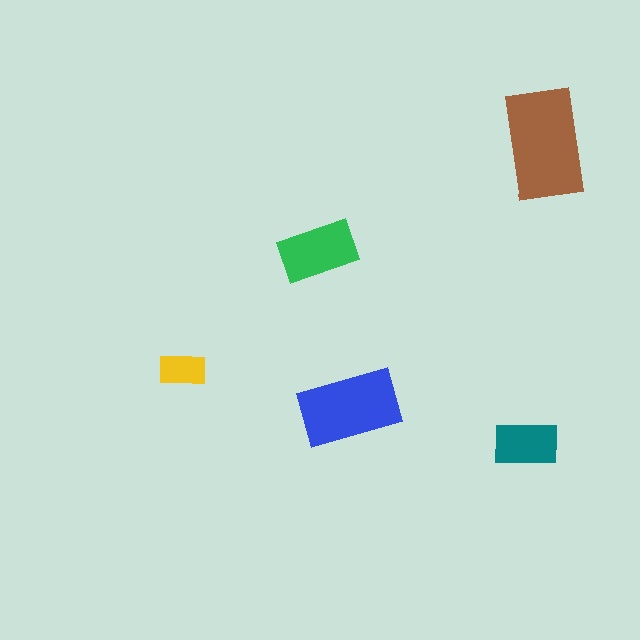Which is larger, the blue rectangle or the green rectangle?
The blue one.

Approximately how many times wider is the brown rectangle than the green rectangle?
About 1.5 times wider.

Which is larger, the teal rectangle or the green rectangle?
The green one.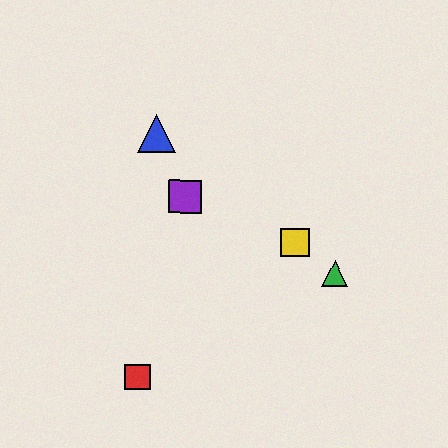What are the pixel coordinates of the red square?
The red square is at (138, 377).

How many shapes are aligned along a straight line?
3 shapes (the blue triangle, the green triangle, the yellow square) are aligned along a straight line.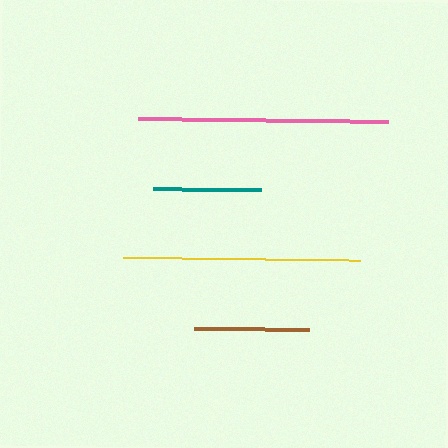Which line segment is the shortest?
The teal line is the shortest at approximately 108 pixels.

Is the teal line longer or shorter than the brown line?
The brown line is longer than the teal line.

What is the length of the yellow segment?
The yellow segment is approximately 237 pixels long.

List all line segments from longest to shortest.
From longest to shortest: pink, yellow, brown, teal.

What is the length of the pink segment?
The pink segment is approximately 250 pixels long.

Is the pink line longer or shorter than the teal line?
The pink line is longer than the teal line.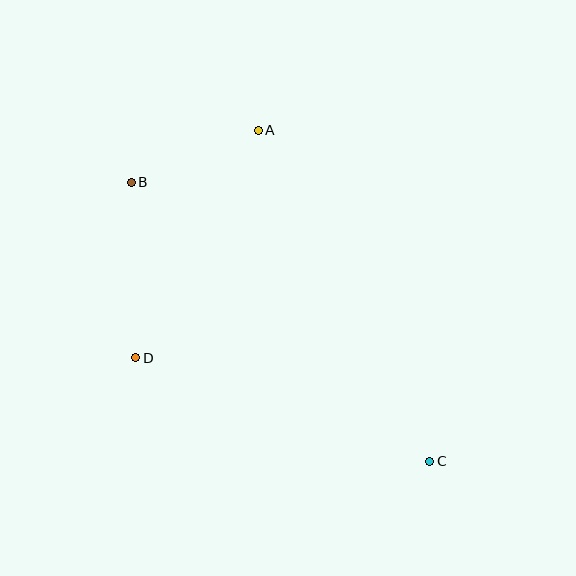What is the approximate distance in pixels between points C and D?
The distance between C and D is approximately 312 pixels.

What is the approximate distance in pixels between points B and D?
The distance between B and D is approximately 175 pixels.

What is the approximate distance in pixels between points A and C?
The distance between A and C is approximately 373 pixels.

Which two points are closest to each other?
Points A and B are closest to each other.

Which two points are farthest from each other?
Points B and C are farthest from each other.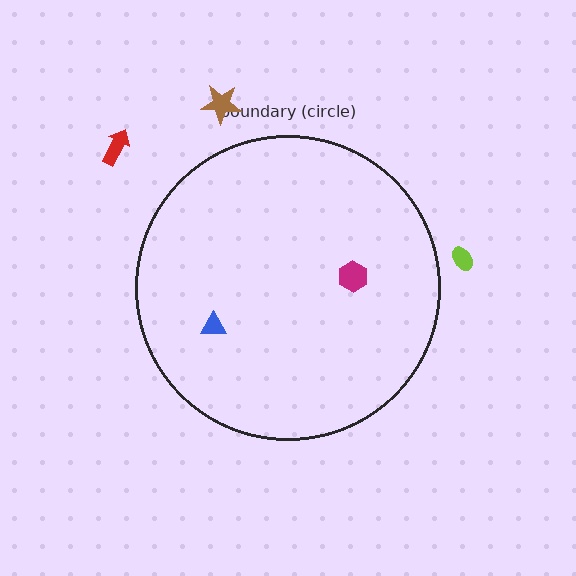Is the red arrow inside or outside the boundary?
Outside.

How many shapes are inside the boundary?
2 inside, 3 outside.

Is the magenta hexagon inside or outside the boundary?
Inside.